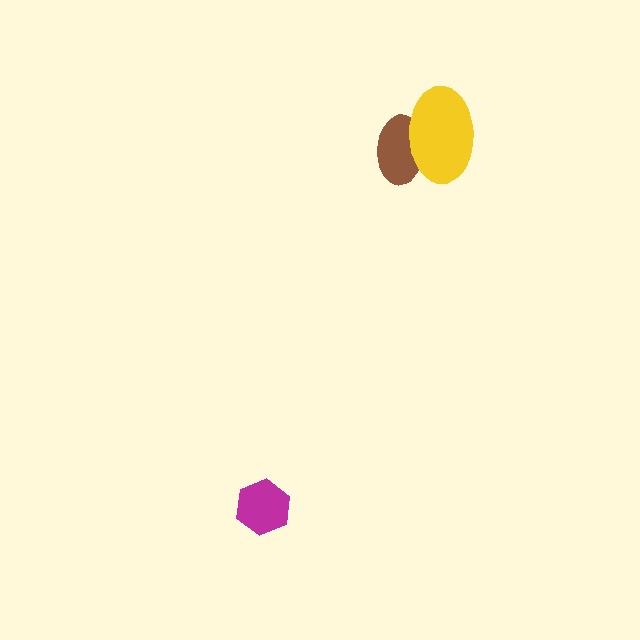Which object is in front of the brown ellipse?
The yellow ellipse is in front of the brown ellipse.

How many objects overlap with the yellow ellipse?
1 object overlaps with the yellow ellipse.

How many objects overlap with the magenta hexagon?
0 objects overlap with the magenta hexagon.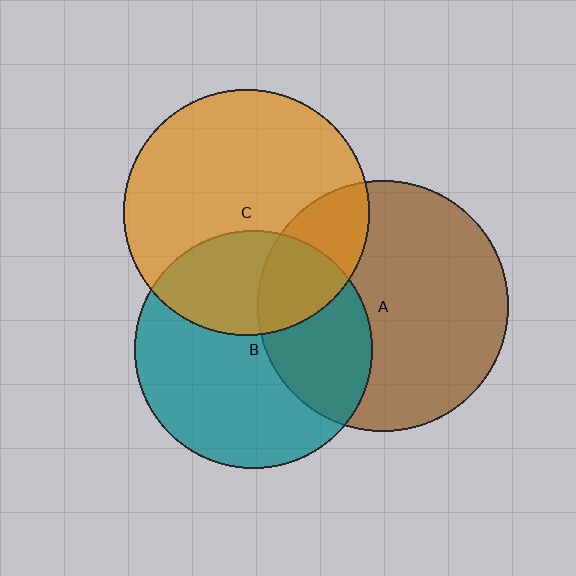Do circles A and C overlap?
Yes.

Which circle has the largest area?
Circle A (brown).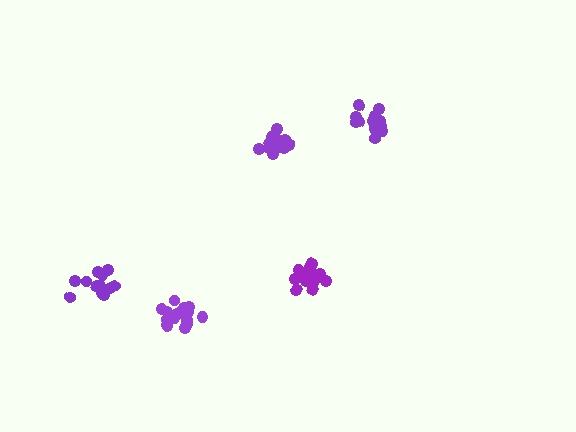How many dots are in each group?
Group 1: 15 dots, Group 2: 14 dots, Group 3: 15 dots, Group 4: 13 dots, Group 5: 17 dots (74 total).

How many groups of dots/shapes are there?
There are 5 groups.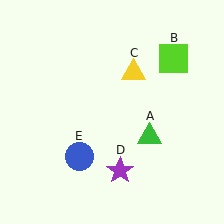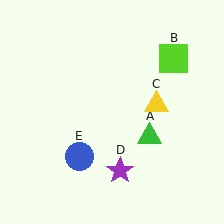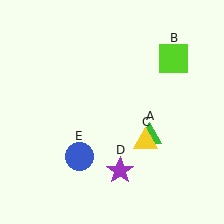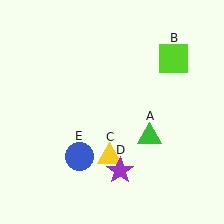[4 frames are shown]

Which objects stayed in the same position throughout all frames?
Green triangle (object A) and lime square (object B) and purple star (object D) and blue circle (object E) remained stationary.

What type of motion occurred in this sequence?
The yellow triangle (object C) rotated clockwise around the center of the scene.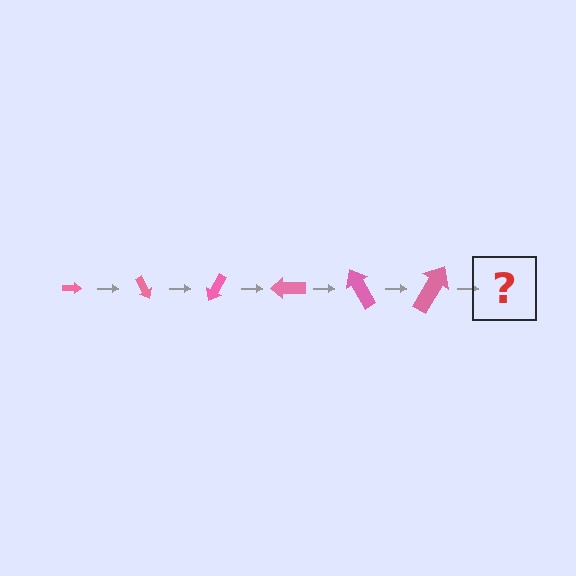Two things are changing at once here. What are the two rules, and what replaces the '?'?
The two rules are that the arrow grows larger each step and it rotates 60 degrees each step. The '?' should be an arrow, larger than the previous one and rotated 360 degrees from the start.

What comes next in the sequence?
The next element should be an arrow, larger than the previous one and rotated 360 degrees from the start.